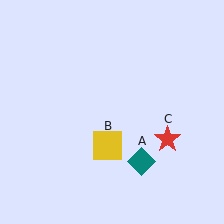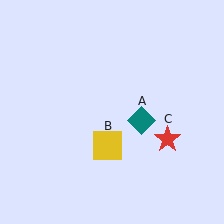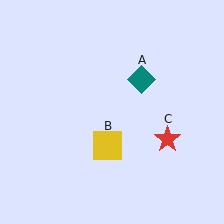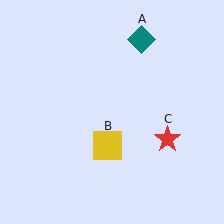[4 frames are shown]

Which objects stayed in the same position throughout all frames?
Yellow square (object B) and red star (object C) remained stationary.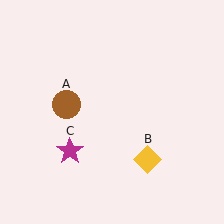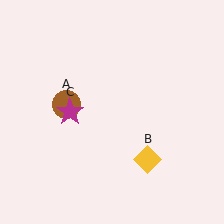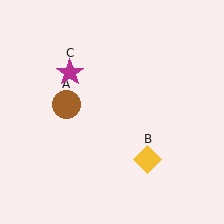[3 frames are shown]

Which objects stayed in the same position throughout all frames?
Brown circle (object A) and yellow diamond (object B) remained stationary.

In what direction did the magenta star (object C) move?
The magenta star (object C) moved up.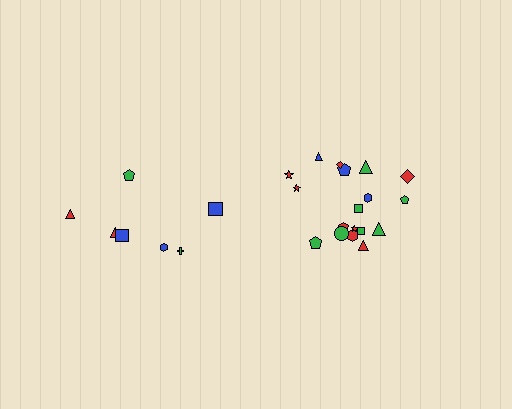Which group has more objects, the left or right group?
The right group.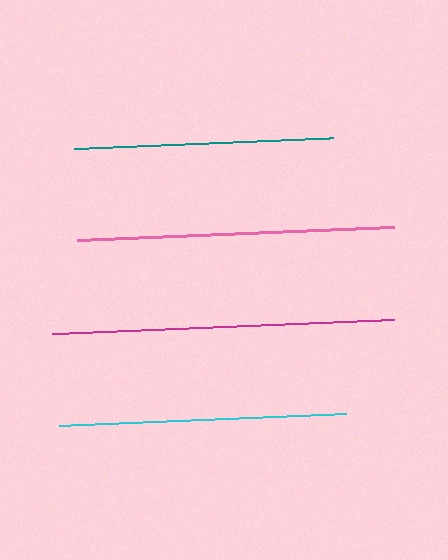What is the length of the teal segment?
The teal segment is approximately 260 pixels long.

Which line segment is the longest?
The magenta line is the longest at approximately 342 pixels.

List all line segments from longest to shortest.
From longest to shortest: magenta, pink, cyan, teal.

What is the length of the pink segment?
The pink segment is approximately 317 pixels long.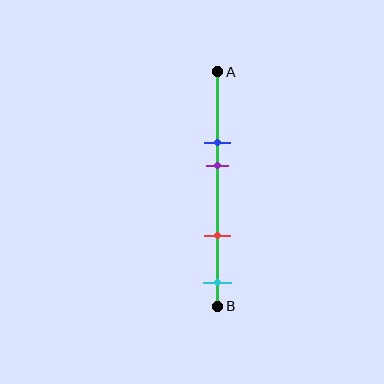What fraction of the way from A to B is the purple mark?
The purple mark is approximately 40% (0.4) of the way from A to B.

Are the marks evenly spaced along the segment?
No, the marks are not evenly spaced.